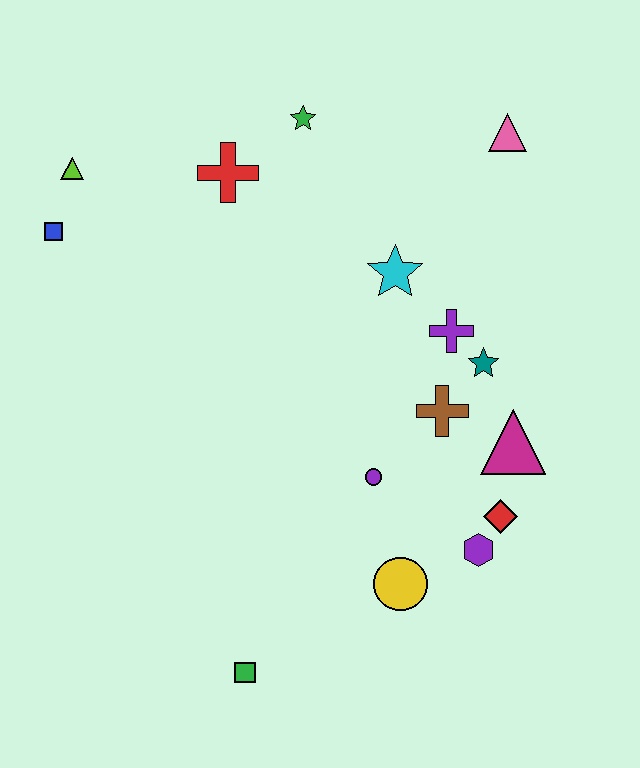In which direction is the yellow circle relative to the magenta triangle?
The yellow circle is below the magenta triangle.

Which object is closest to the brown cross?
The teal star is closest to the brown cross.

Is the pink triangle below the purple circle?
No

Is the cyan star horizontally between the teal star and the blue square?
Yes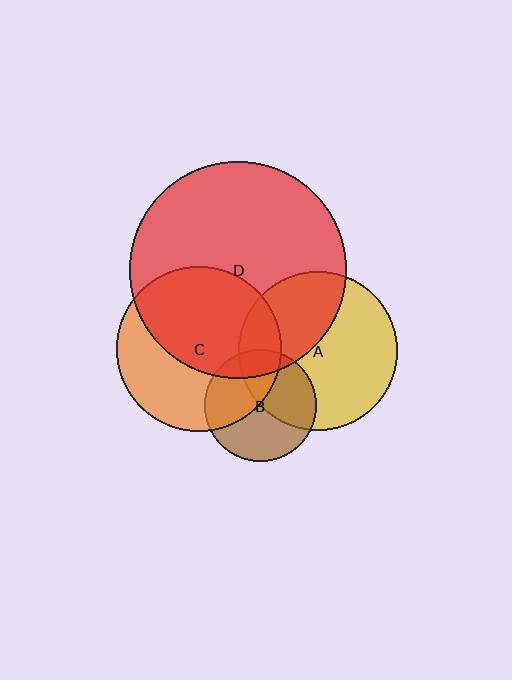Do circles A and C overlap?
Yes.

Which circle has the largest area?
Circle D (red).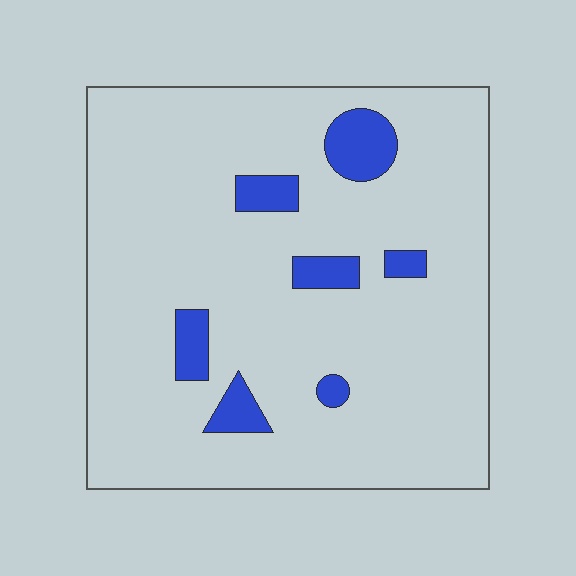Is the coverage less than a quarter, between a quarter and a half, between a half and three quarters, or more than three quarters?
Less than a quarter.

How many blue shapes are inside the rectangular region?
7.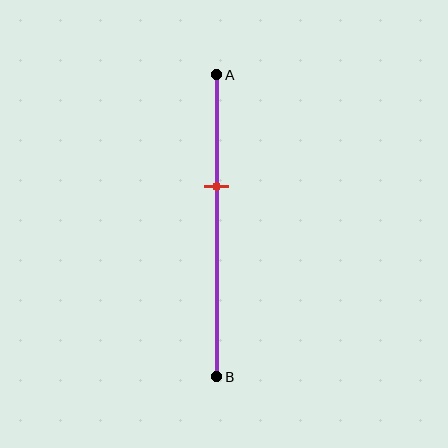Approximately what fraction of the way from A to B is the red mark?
The red mark is approximately 35% of the way from A to B.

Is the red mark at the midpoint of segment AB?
No, the mark is at about 35% from A, not at the 50% midpoint.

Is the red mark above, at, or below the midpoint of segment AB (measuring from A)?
The red mark is above the midpoint of segment AB.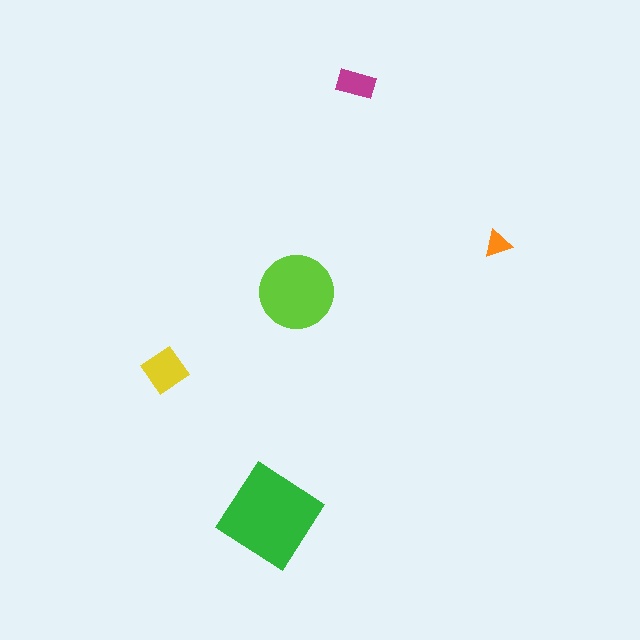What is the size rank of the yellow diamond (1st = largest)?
3rd.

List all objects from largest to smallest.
The green diamond, the lime circle, the yellow diamond, the magenta rectangle, the orange triangle.